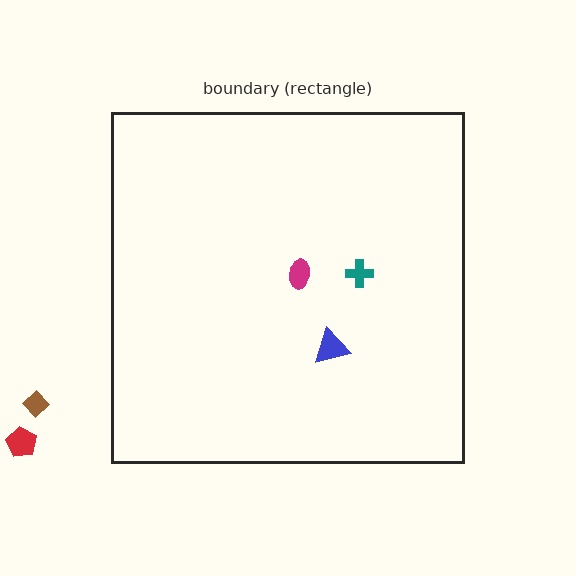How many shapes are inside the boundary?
3 inside, 2 outside.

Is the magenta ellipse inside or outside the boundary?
Inside.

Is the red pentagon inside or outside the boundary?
Outside.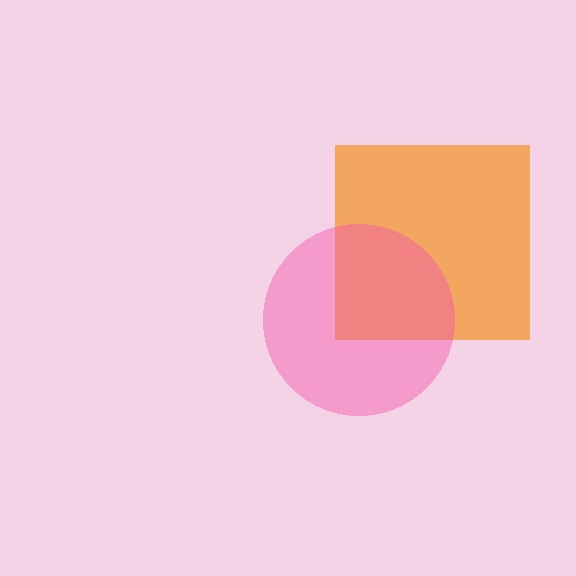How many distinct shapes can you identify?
There are 2 distinct shapes: an orange square, a pink circle.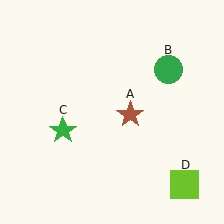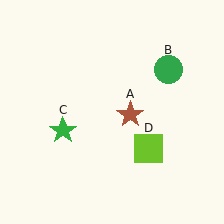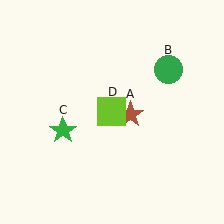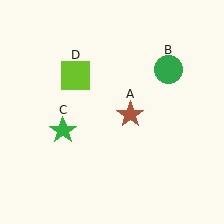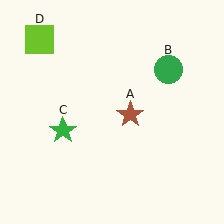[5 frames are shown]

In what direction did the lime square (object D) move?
The lime square (object D) moved up and to the left.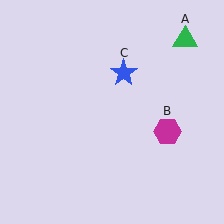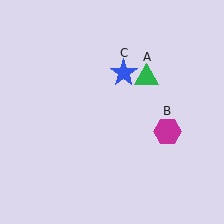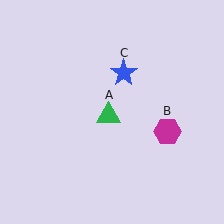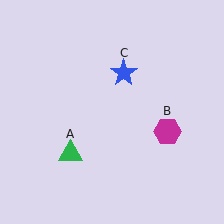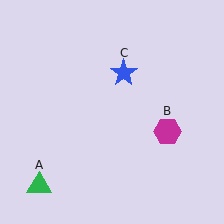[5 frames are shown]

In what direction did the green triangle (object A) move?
The green triangle (object A) moved down and to the left.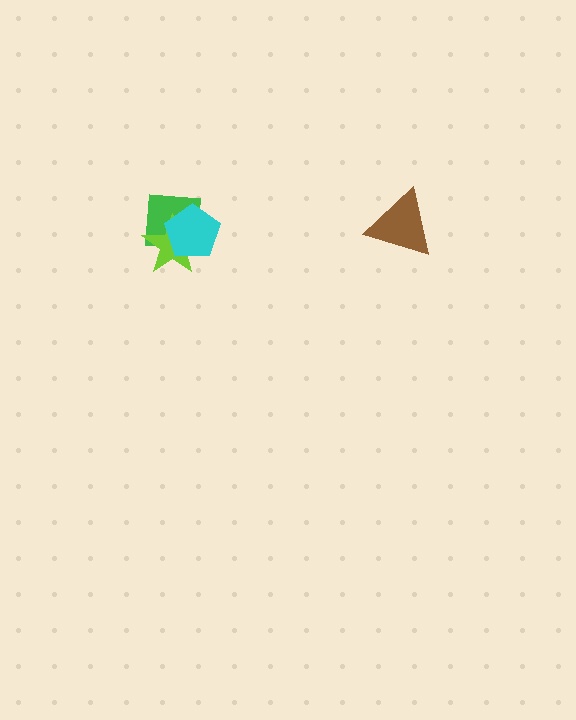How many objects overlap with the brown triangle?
0 objects overlap with the brown triangle.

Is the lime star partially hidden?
Yes, it is partially covered by another shape.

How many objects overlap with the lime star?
2 objects overlap with the lime star.